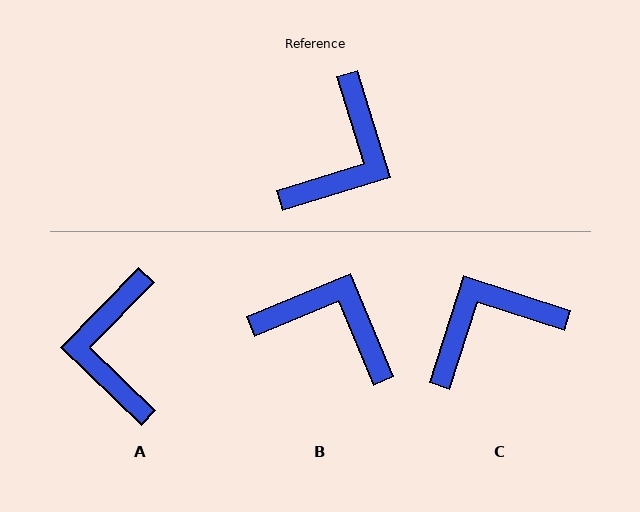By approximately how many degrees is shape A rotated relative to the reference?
Approximately 151 degrees clockwise.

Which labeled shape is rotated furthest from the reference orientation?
A, about 151 degrees away.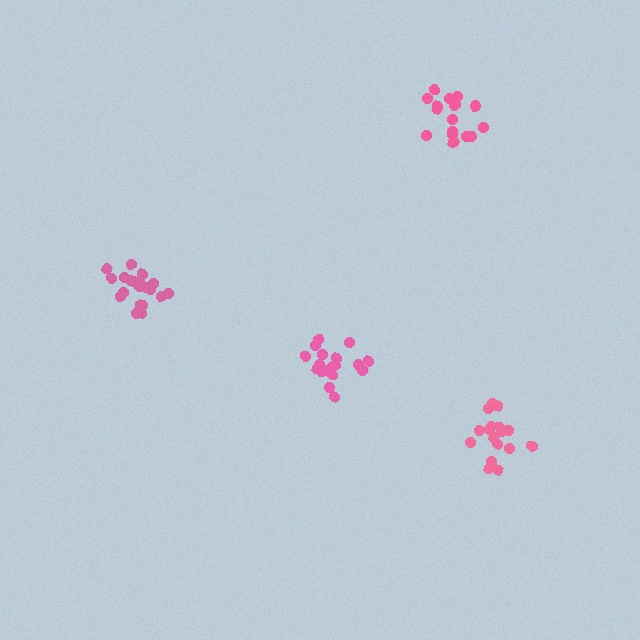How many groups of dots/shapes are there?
There are 4 groups.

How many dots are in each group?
Group 1: 17 dots, Group 2: 17 dots, Group 3: 18 dots, Group 4: 21 dots (73 total).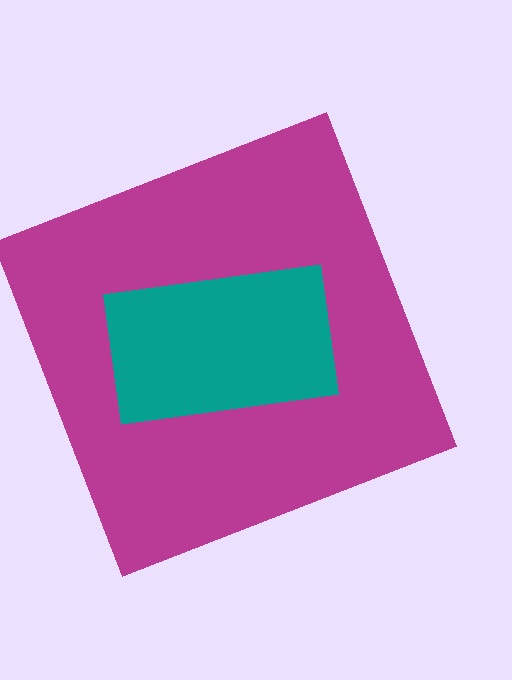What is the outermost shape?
The magenta square.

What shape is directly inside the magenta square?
The teal rectangle.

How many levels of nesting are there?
2.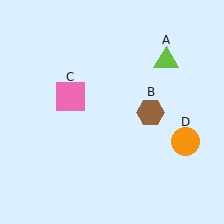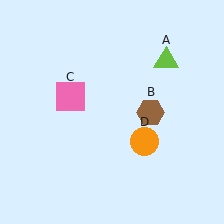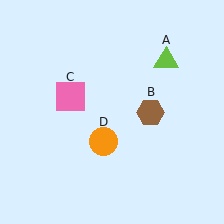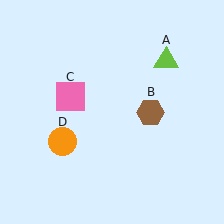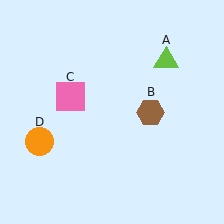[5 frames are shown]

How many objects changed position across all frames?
1 object changed position: orange circle (object D).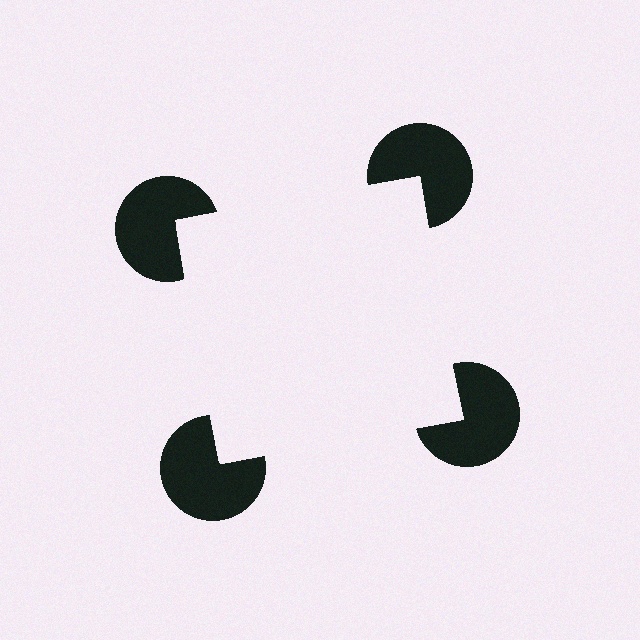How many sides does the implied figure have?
4 sides.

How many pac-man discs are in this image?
There are 4 — one at each vertex of the illusory square.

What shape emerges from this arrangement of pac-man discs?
An illusory square — its edges are inferred from the aligned wedge cuts in the pac-man discs, not physically drawn.